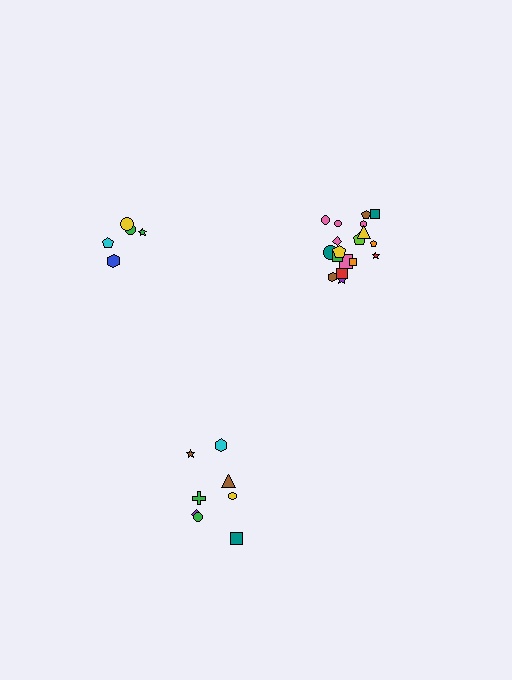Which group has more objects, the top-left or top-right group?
The top-right group.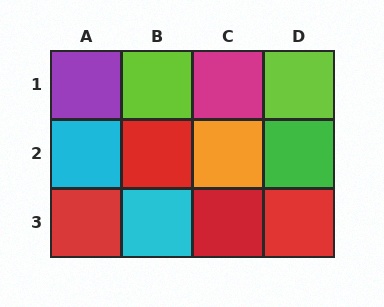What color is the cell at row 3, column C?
Red.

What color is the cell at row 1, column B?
Lime.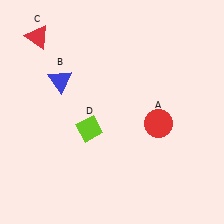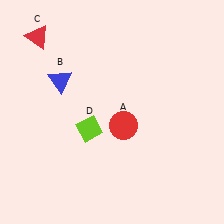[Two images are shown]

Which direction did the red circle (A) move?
The red circle (A) moved left.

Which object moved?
The red circle (A) moved left.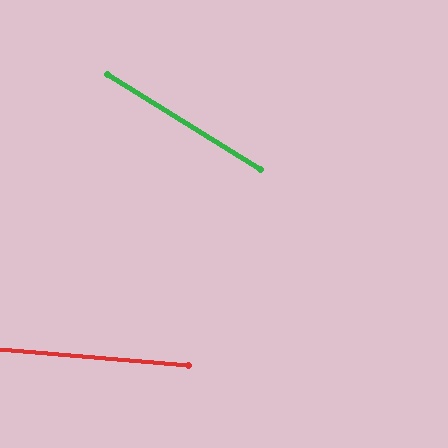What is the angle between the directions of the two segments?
Approximately 27 degrees.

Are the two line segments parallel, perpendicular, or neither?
Neither parallel nor perpendicular — they differ by about 27°.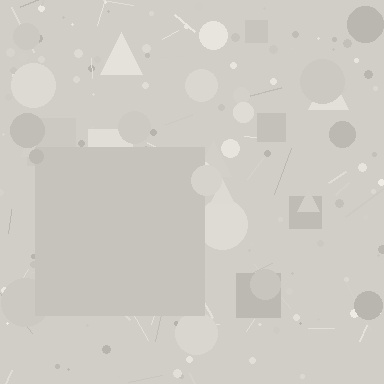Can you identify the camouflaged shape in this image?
The camouflaged shape is a square.